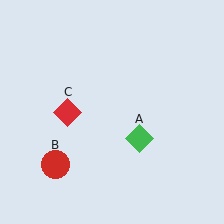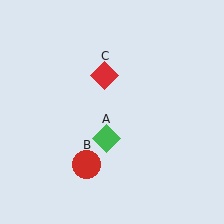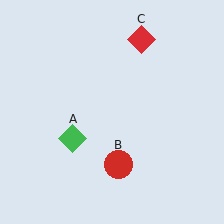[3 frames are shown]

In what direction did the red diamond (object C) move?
The red diamond (object C) moved up and to the right.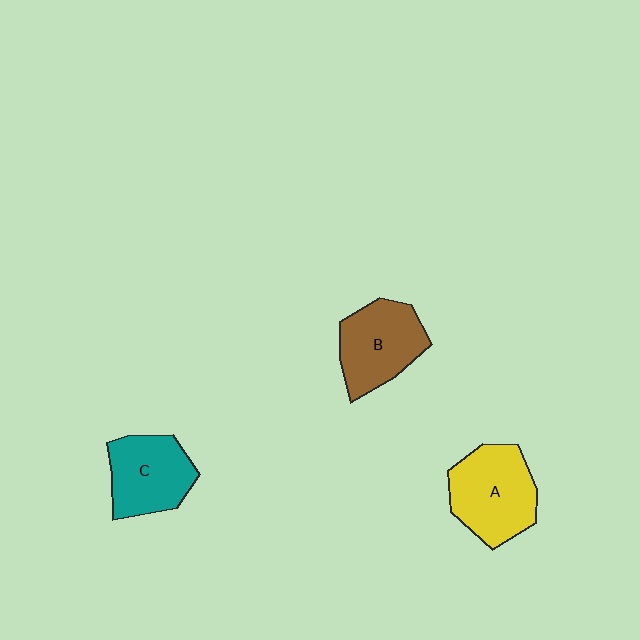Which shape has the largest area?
Shape A (yellow).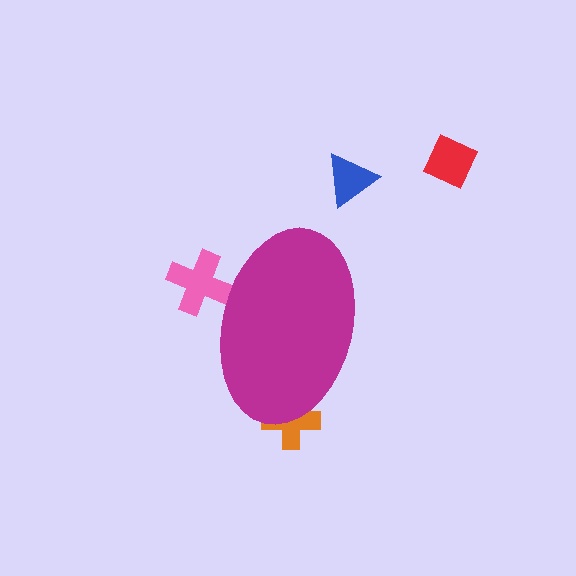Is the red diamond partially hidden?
No, the red diamond is fully visible.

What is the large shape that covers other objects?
A magenta ellipse.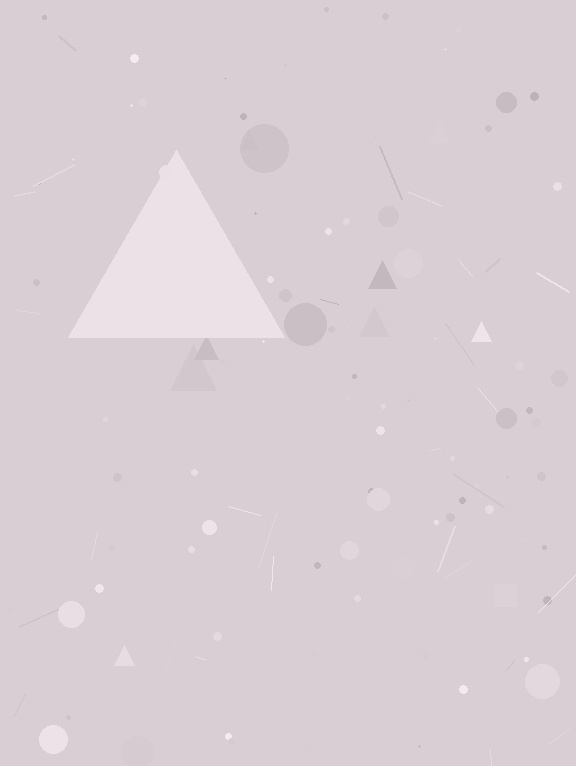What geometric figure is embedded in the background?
A triangle is embedded in the background.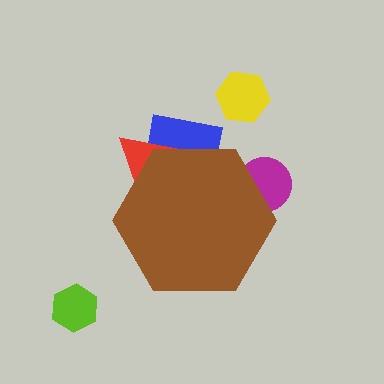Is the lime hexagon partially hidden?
No, the lime hexagon is fully visible.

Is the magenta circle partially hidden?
Yes, the magenta circle is partially hidden behind the brown hexagon.